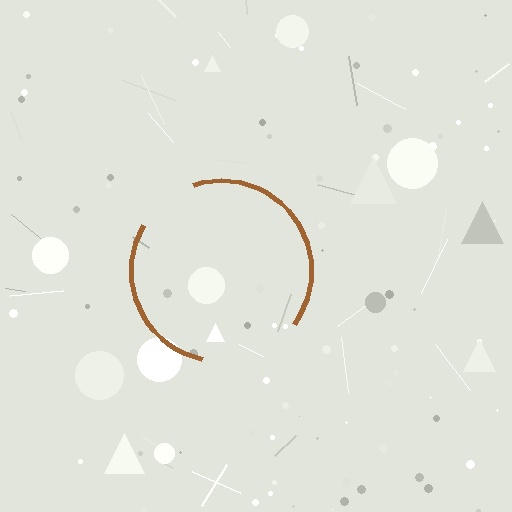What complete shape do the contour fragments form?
The contour fragments form a circle.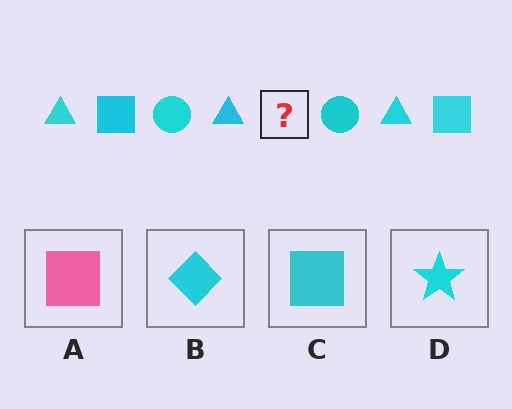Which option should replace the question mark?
Option C.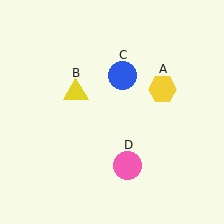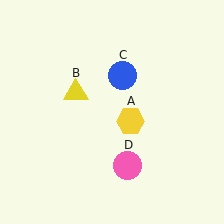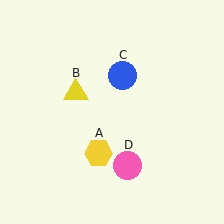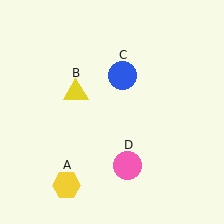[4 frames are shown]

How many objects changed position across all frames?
1 object changed position: yellow hexagon (object A).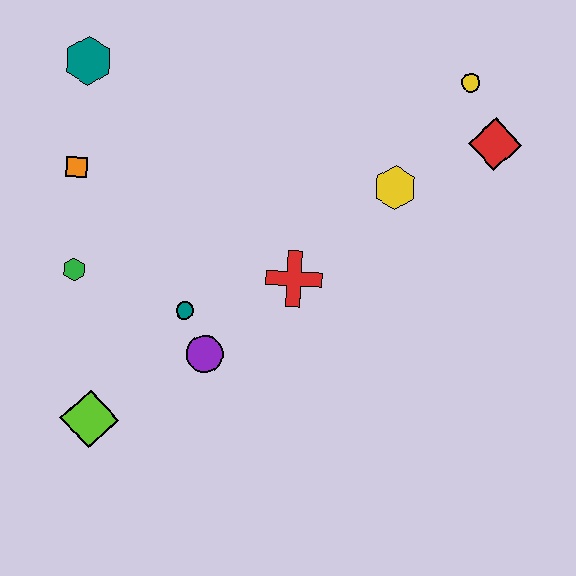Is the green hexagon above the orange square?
No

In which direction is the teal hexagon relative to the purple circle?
The teal hexagon is above the purple circle.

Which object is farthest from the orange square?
The red diamond is farthest from the orange square.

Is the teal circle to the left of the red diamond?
Yes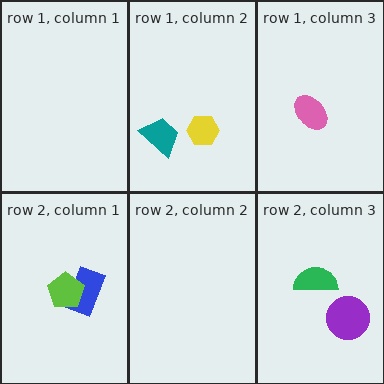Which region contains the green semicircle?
The row 2, column 3 region.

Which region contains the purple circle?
The row 2, column 3 region.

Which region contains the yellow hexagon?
The row 1, column 2 region.